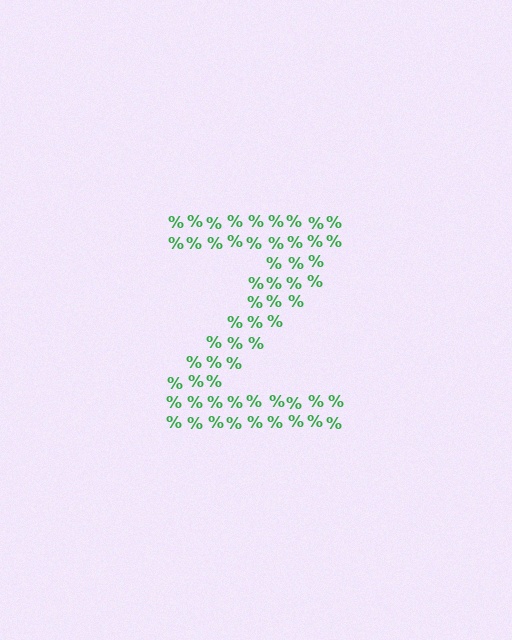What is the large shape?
The large shape is the letter Z.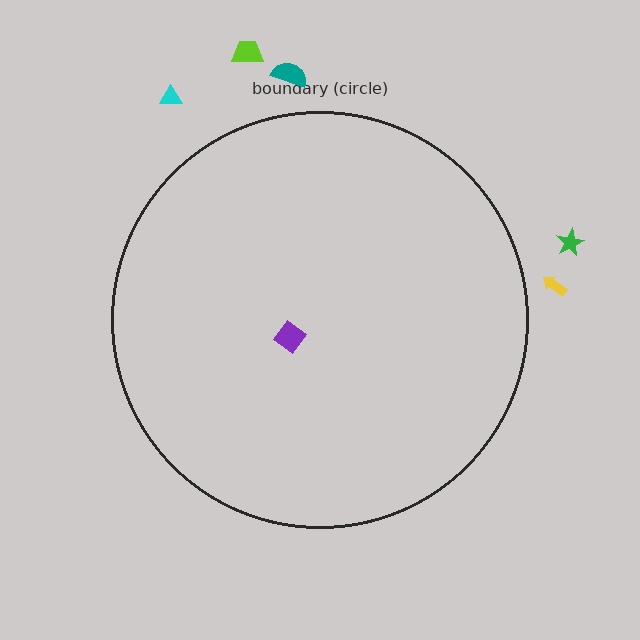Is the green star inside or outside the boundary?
Outside.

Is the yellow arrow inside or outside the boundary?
Outside.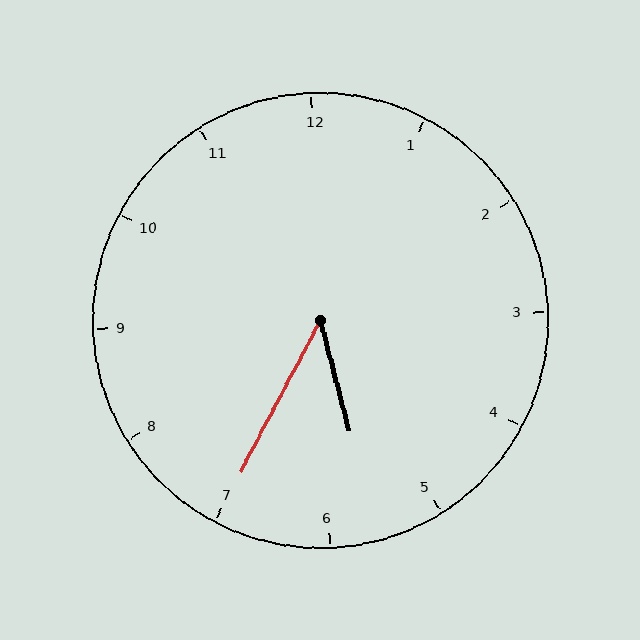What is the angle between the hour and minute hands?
Approximately 42 degrees.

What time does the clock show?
5:35.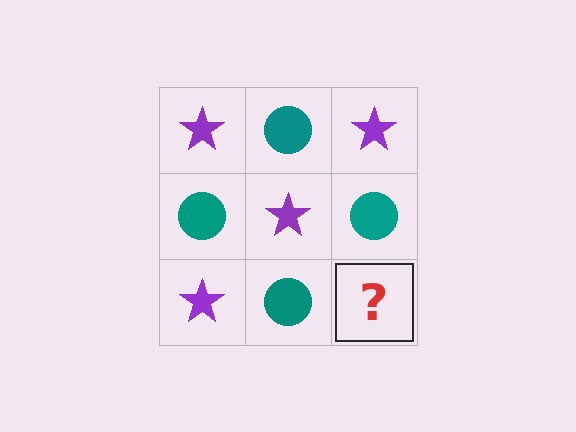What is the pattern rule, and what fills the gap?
The rule is that it alternates purple star and teal circle in a checkerboard pattern. The gap should be filled with a purple star.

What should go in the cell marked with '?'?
The missing cell should contain a purple star.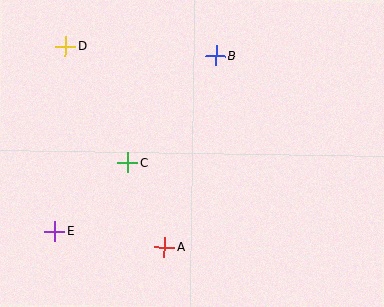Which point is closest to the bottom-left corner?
Point E is closest to the bottom-left corner.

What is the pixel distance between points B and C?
The distance between B and C is 139 pixels.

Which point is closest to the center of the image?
Point C at (128, 163) is closest to the center.